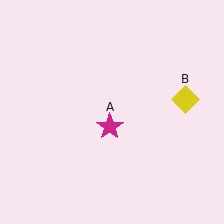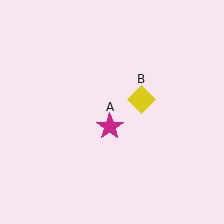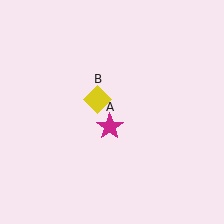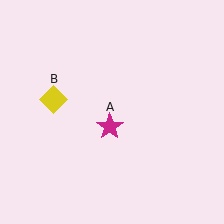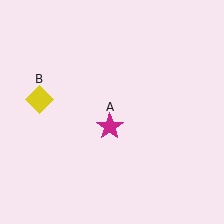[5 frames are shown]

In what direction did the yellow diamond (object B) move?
The yellow diamond (object B) moved left.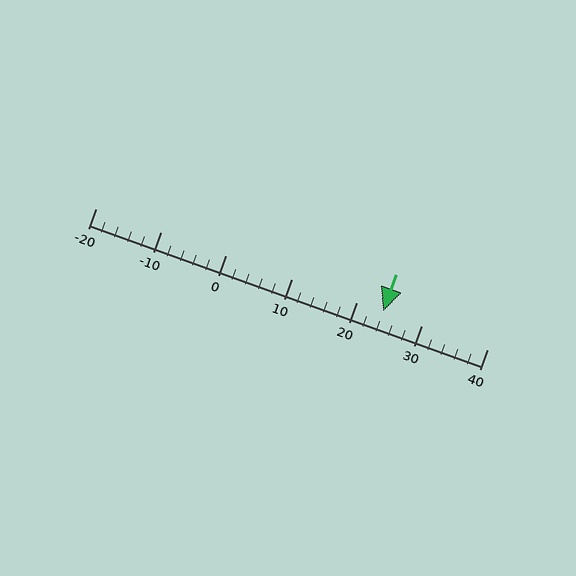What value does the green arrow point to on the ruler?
The green arrow points to approximately 24.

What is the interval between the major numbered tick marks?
The major tick marks are spaced 10 units apart.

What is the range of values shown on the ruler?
The ruler shows values from -20 to 40.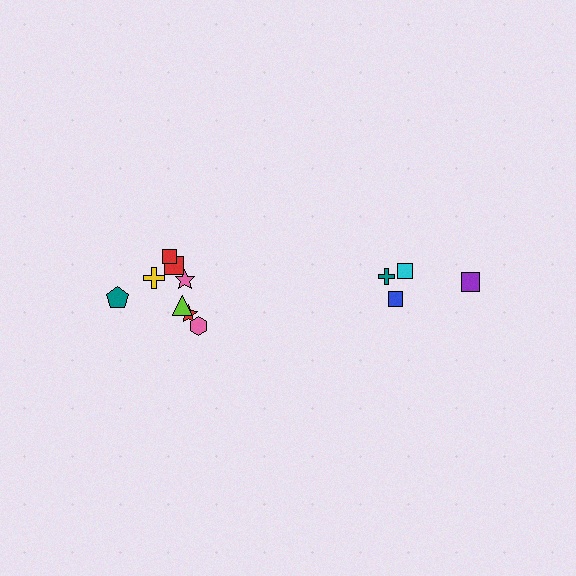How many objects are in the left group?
There are 8 objects.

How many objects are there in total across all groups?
There are 12 objects.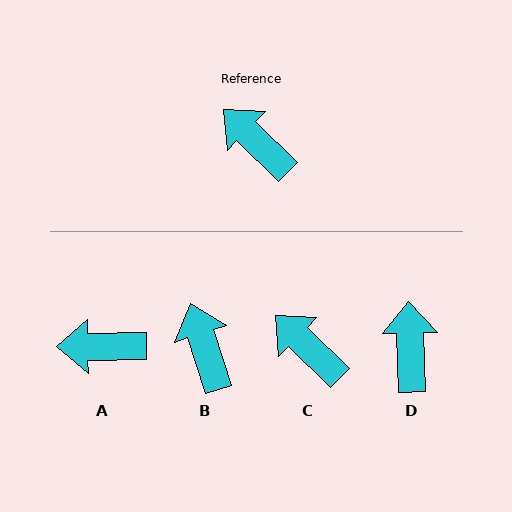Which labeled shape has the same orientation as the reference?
C.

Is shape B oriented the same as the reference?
No, it is off by about 28 degrees.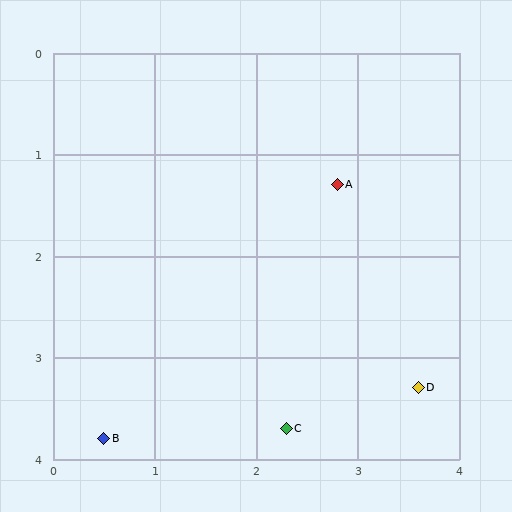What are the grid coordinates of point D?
Point D is at approximately (3.6, 3.3).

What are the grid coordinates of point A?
Point A is at approximately (2.8, 1.3).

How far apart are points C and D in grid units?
Points C and D are about 1.4 grid units apart.